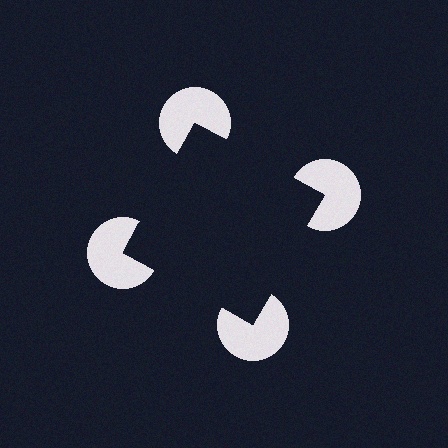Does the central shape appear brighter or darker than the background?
It typically appears slightly darker than the background, even though no actual brightness change is drawn.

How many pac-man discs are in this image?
There are 4 — one at each vertex of the illusory square.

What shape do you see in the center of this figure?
An illusory square — its edges are inferred from the aligned wedge cuts in the pac-man discs, not physically drawn.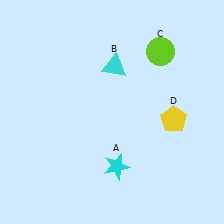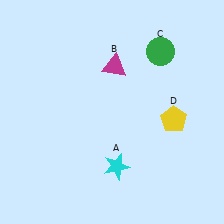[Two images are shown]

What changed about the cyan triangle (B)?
In Image 1, B is cyan. In Image 2, it changed to magenta.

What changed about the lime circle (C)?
In Image 1, C is lime. In Image 2, it changed to green.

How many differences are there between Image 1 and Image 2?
There are 2 differences between the two images.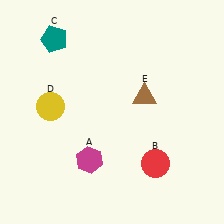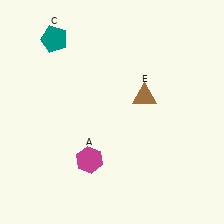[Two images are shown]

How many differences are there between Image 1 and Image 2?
There are 2 differences between the two images.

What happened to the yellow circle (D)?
The yellow circle (D) was removed in Image 2. It was in the top-left area of Image 1.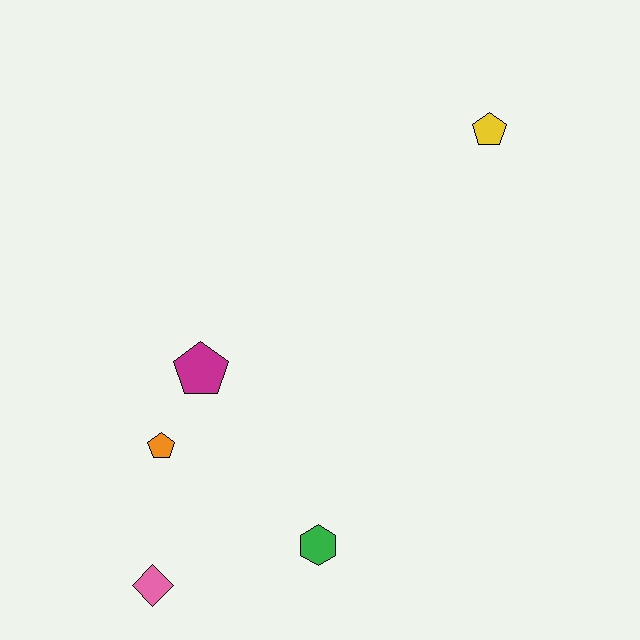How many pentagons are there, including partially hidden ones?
There are 3 pentagons.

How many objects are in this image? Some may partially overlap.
There are 5 objects.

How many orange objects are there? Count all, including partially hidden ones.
There is 1 orange object.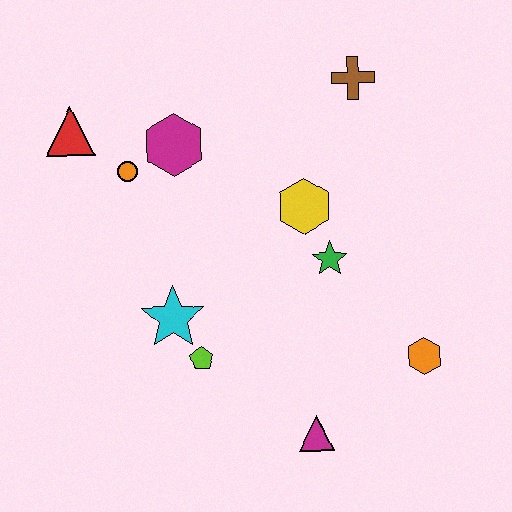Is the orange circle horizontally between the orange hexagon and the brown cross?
No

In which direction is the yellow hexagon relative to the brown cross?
The yellow hexagon is below the brown cross.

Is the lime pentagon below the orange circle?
Yes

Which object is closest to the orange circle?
The magenta hexagon is closest to the orange circle.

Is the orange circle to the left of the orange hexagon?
Yes